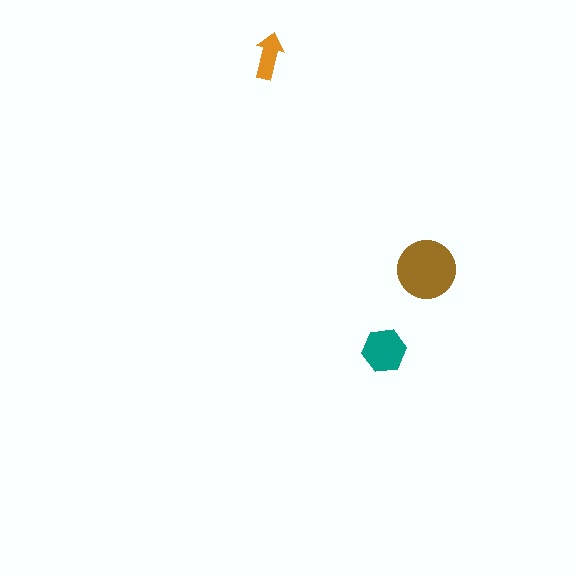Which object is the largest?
The brown circle.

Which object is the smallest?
The orange arrow.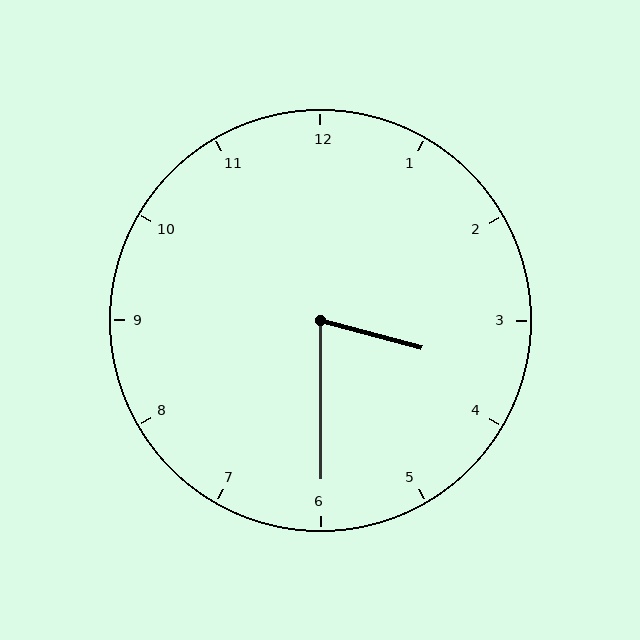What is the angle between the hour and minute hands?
Approximately 75 degrees.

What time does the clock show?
3:30.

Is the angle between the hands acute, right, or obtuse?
It is acute.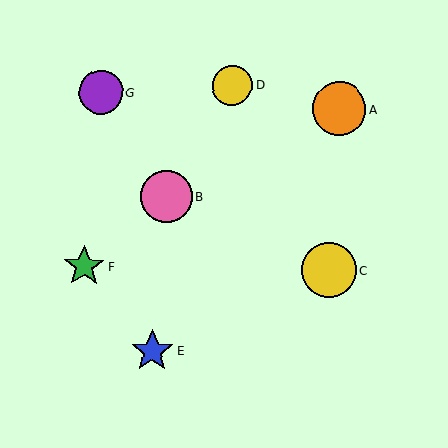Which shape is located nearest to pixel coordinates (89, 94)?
The purple circle (labeled G) at (101, 92) is nearest to that location.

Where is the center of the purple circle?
The center of the purple circle is at (101, 92).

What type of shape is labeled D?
Shape D is a yellow circle.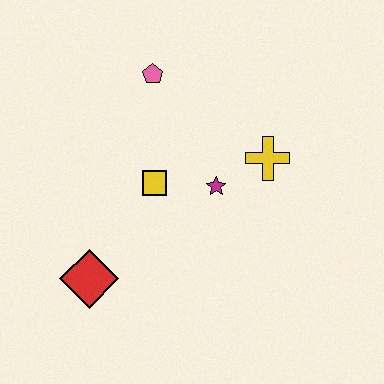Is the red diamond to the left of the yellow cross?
Yes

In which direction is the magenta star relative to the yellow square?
The magenta star is to the right of the yellow square.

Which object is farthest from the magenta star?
The red diamond is farthest from the magenta star.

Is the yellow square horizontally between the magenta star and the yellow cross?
No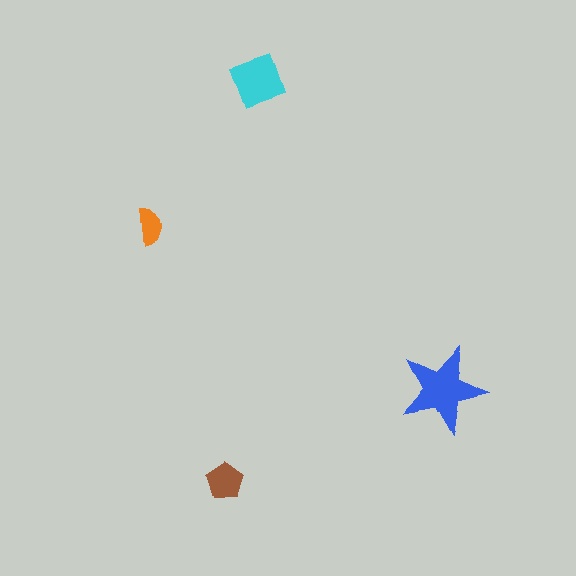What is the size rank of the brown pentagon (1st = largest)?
3rd.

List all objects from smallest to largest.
The orange semicircle, the brown pentagon, the cyan diamond, the blue star.